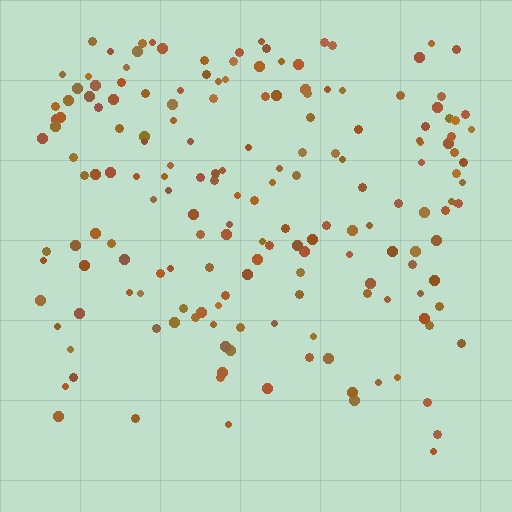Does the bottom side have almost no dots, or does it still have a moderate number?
Still a moderate number, just noticeably fewer than the top.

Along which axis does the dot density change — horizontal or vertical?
Vertical.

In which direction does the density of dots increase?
From bottom to top, with the top side densest.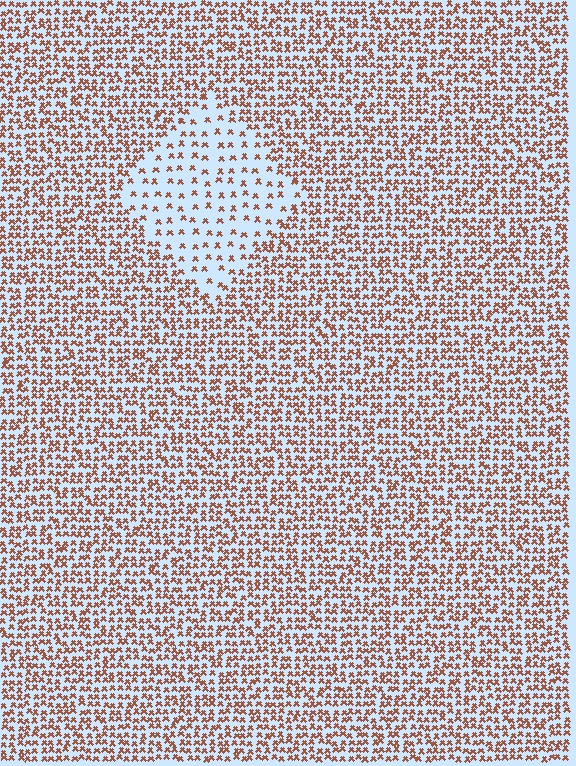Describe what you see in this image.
The image contains small brown elements arranged at two different densities. A diamond-shaped region is visible where the elements are less densely packed than the surrounding area.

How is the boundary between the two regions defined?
The boundary is defined by a change in element density (approximately 2.7x ratio). All elements are the same color, size, and shape.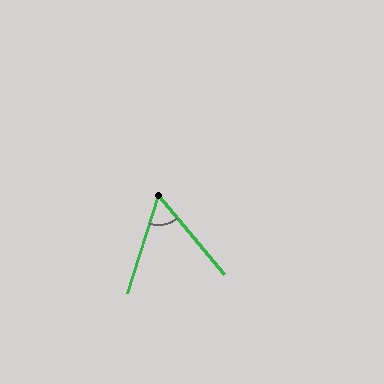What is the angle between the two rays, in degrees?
Approximately 58 degrees.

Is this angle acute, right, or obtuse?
It is acute.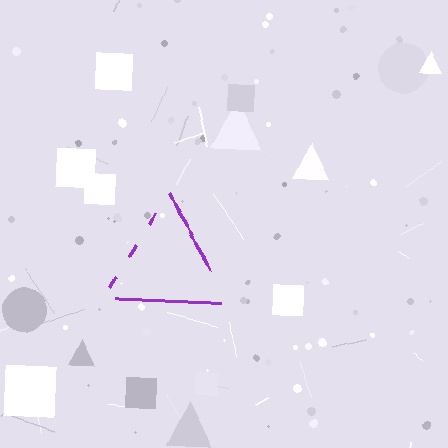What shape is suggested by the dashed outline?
The dashed outline suggests a triangle.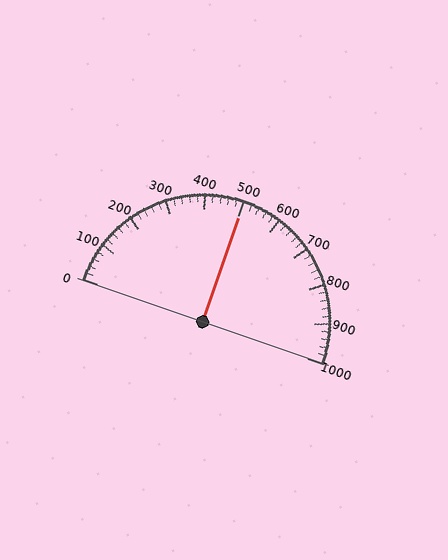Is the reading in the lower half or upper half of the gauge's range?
The reading is in the upper half of the range (0 to 1000).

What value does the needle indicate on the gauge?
The needle indicates approximately 500.